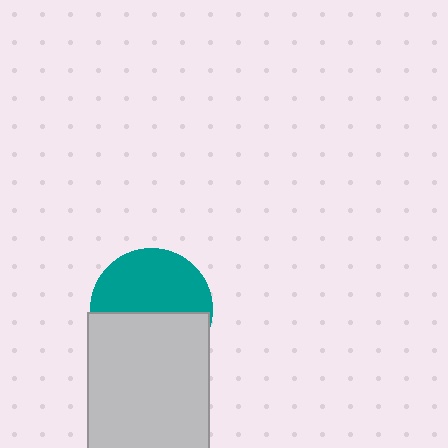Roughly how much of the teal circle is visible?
About half of it is visible (roughly 52%).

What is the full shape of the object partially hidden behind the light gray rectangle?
The partially hidden object is a teal circle.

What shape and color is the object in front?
The object in front is a light gray rectangle.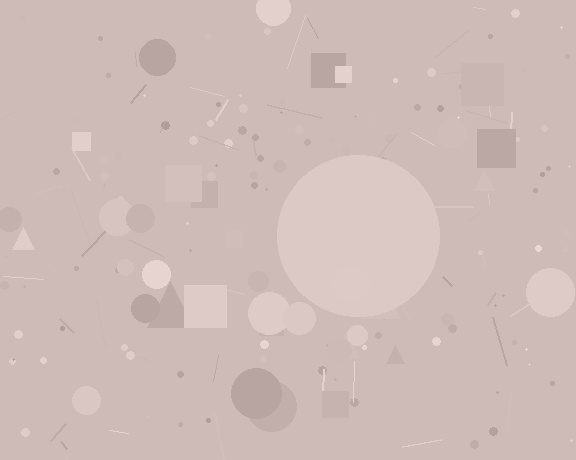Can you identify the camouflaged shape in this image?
The camouflaged shape is a circle.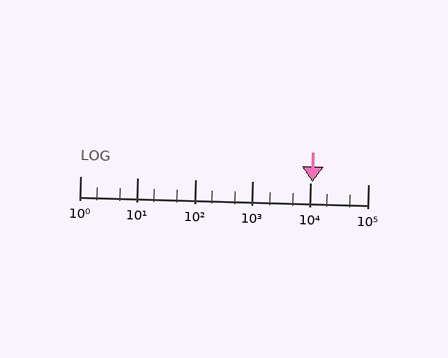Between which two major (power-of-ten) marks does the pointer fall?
The pointer is between 10000 and 100000.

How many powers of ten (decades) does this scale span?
The scale spans 5 decades, from 1 to 100000.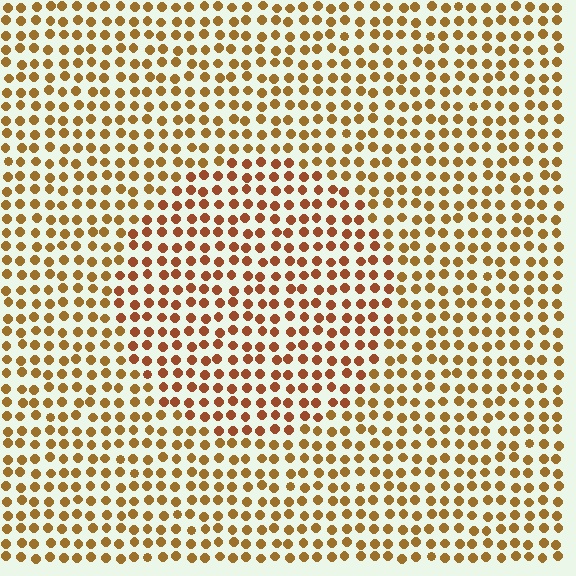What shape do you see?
I see a circle.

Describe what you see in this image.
The image is filled with small brown elements in a uniform arrangement. A circle-shaped region is visible where the elements are tinted to a slightly different hue, forming a subtle color boundary.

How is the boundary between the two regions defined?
The boundary is defined purely by a slight shift in hue (about 21 degrees). Spacing, size, and orientation are identical on both sides.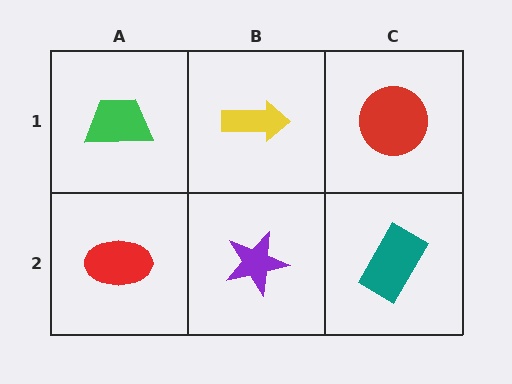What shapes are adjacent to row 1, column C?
A teal rectangle (row 2, column C), a yellow arrow (row 1, column B).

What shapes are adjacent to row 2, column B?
A yellow arrow (row 1, column B), a red ellipse (row 2, column A), a teal rectangle (row 2, column C).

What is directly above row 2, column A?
A green trapezoid.